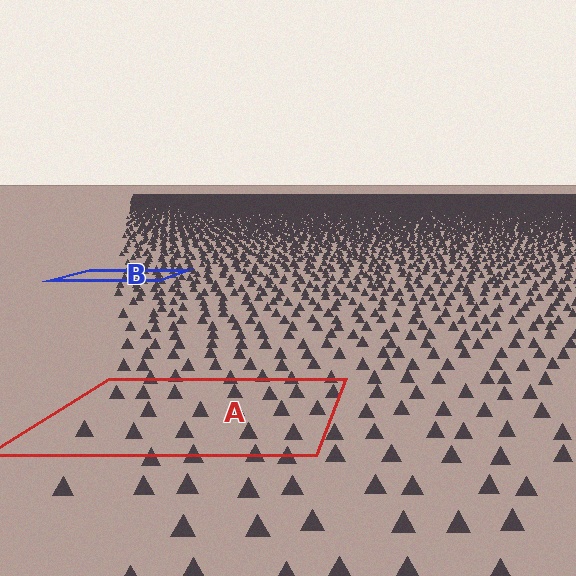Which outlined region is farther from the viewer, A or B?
Region B is farther from the viewer — the texture elements inside it appear smaller and more densely packed.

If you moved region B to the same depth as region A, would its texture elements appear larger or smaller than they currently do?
They would appear larger. At a closer depth, the same texture elements are projected at a bigger on-screen size.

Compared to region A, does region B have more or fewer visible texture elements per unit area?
Region B has more texture elements per unit area — they are packed more densely because it is farther away.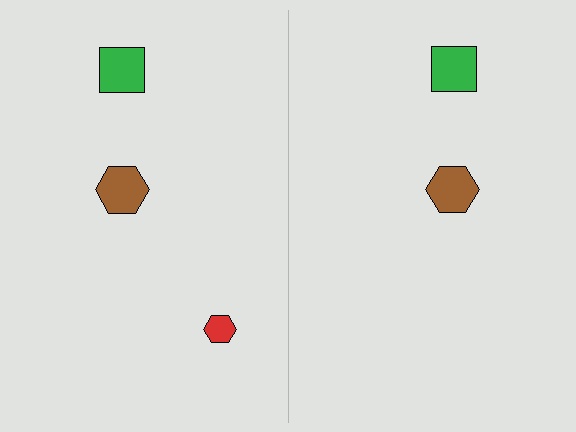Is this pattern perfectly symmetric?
No, the pattern is not perfectly symmetric. A red hexagon is missing from the right side.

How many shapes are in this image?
There are 5 shapes in this image.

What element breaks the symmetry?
A red hexagon is missing from the right side.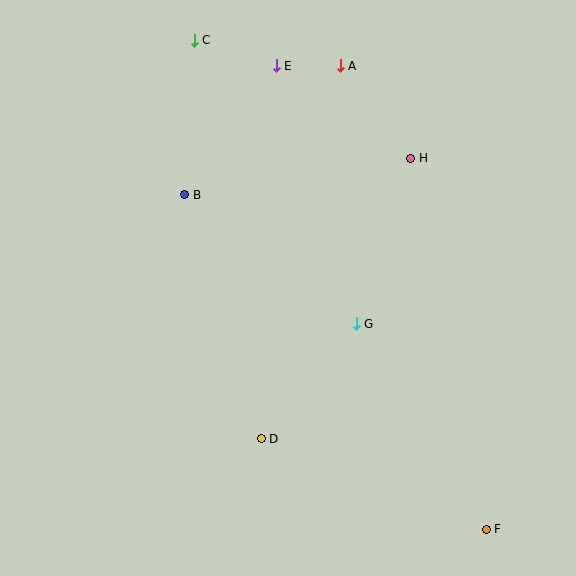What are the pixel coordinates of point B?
Point B is at (185, 195).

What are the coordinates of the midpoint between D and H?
The midpoint between D and H is at (336, 298).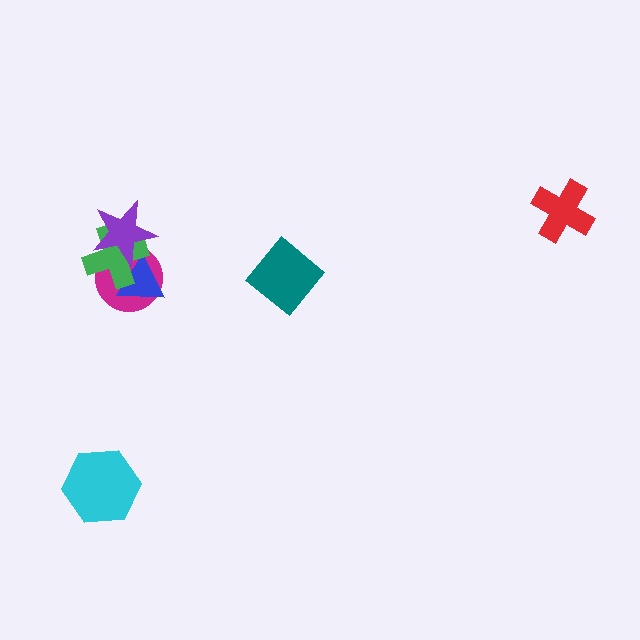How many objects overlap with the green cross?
3 objects overlap with the green cross.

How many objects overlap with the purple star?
3 objects overlap with the purple star.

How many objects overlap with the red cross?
0 objects overlap with the red cross.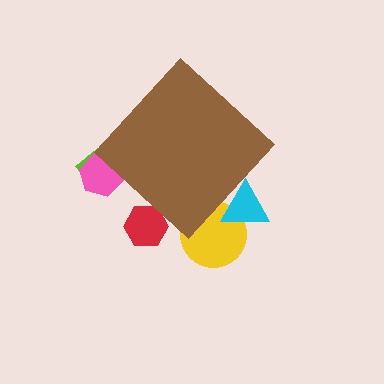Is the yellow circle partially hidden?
Yes, the yellow circle is partially hidden behind the brown diamond.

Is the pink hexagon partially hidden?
Yes, the pink hexagon is partially hidden behind the brown diamond.